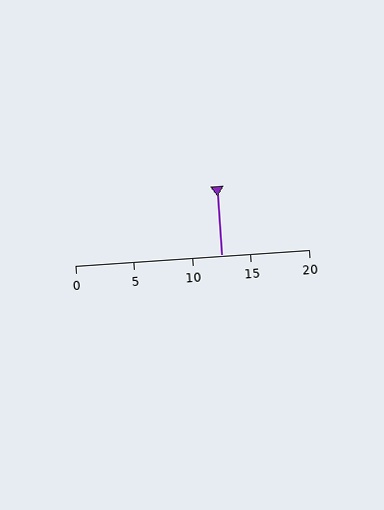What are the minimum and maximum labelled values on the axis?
The axis runs from 0 to 20.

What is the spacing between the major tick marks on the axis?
The major ticks are spaced 5 apart.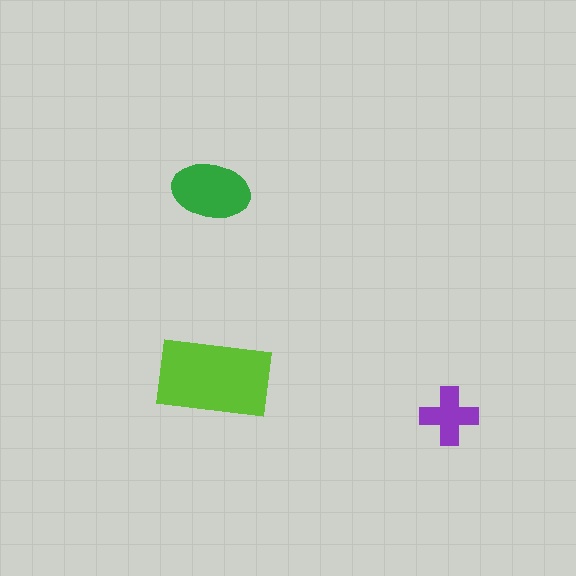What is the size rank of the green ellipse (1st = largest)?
2nd.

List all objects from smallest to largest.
The purple cross, the green ellipse, the lime rectangle.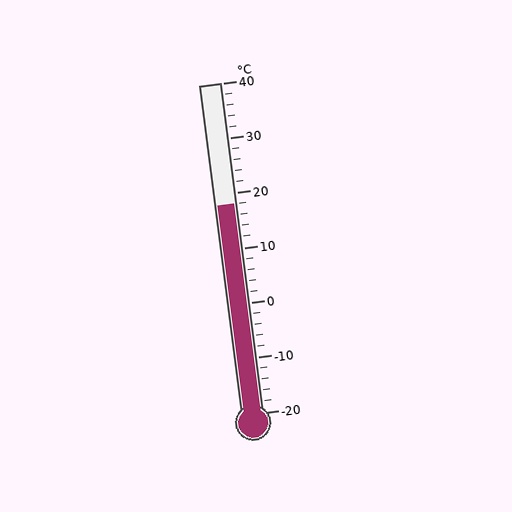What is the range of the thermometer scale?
The thermometer scale ranges from -20°C to 40°C.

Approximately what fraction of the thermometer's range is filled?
The thermometer is filled to approximately 65% of its range.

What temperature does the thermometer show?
The thermometer shows approximately 18°C.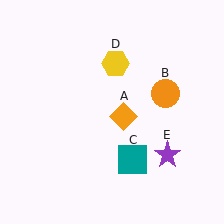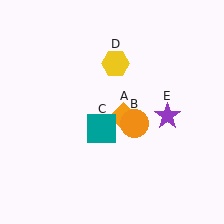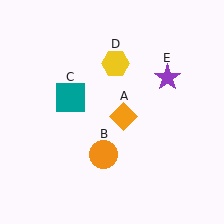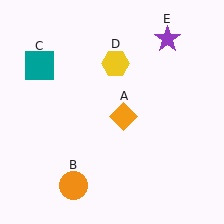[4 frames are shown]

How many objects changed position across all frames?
3 objects changed position: orange circle (object B), teal square (object C), purple star (object E).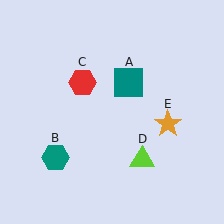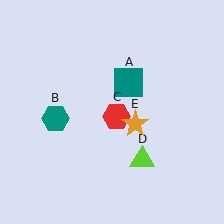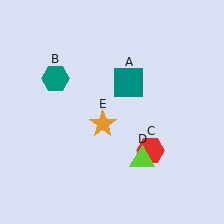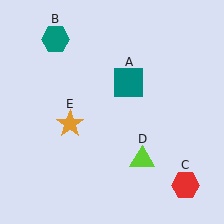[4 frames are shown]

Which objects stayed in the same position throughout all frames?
Teal square (object A) and lime triangle (object D) remained stationary.